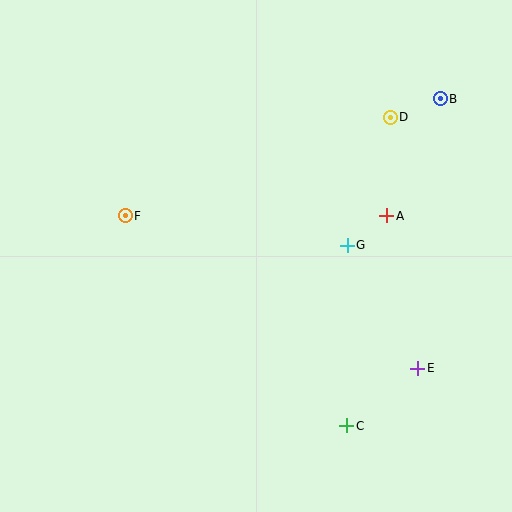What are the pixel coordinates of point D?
Point D is at (390, 117).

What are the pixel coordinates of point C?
Point C is at (347, 426).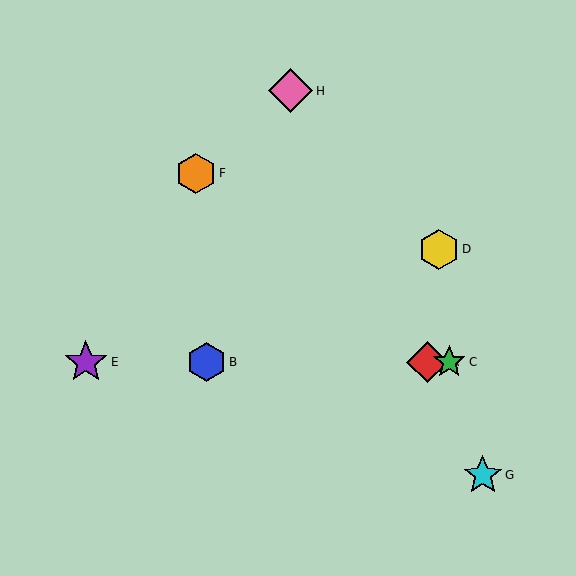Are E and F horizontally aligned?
No, E is at y≈362 and F is at y≈173.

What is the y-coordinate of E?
Object E is at y≈362.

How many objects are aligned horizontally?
4 objects (A, B, C, E) are aligned horizontally.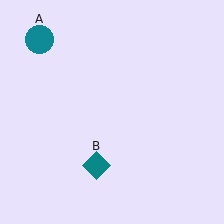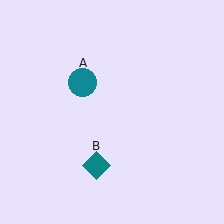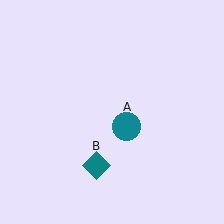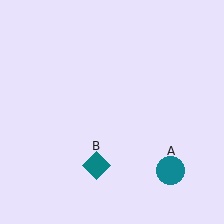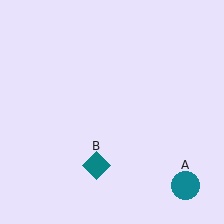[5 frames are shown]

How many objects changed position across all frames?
1 object changed position: teal circle (object A).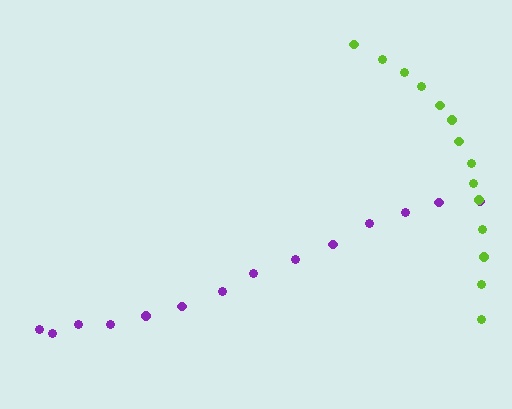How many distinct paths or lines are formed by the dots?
There are 2 distinct paths.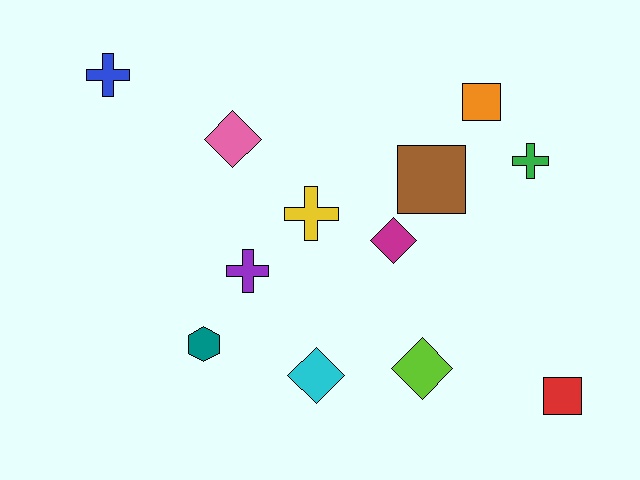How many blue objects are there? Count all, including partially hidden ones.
There is 1 blue object.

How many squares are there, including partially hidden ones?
There are 3 squares.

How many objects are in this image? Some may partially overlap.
There are 12 objects.